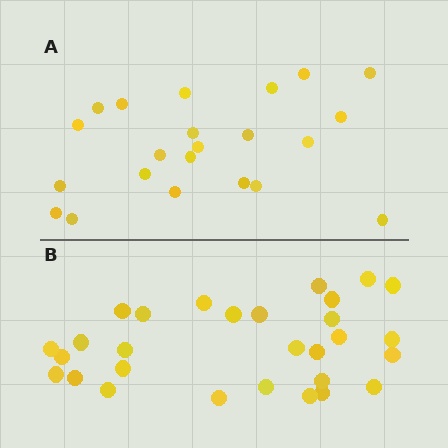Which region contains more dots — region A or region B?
Region B (the bottom region) has more dots.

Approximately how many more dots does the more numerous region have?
Region B has roughly 8 or so more dots than region A.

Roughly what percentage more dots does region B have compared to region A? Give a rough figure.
About 30% more.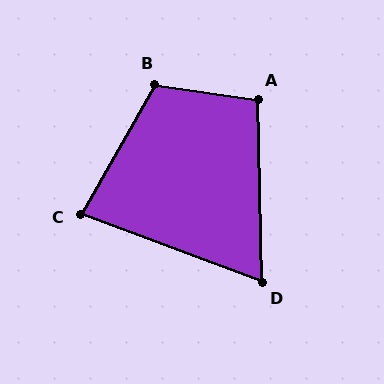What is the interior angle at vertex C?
Approximately 81 degrees (acute).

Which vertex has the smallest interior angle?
D, at approximately 68 degrees.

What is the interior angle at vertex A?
Approximately 99 degrees (obtuse).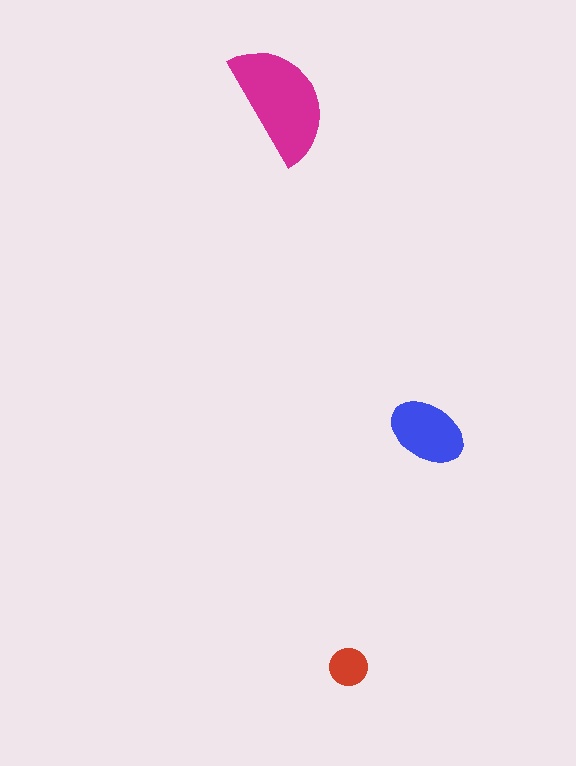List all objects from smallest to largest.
The red circle, the blue ellipse, the magenta semicircle.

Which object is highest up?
The magenta semicircle is topmost.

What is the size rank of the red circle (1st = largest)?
3rd.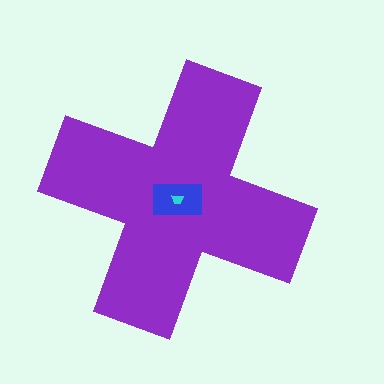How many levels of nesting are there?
3.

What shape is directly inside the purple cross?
The blue rectangle.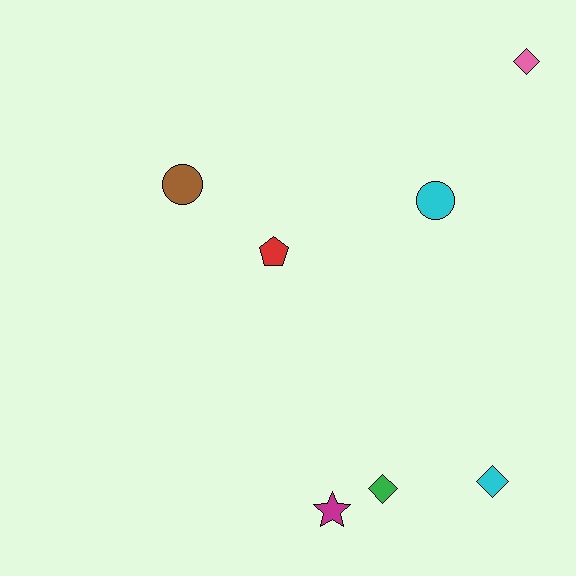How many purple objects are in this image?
There are no purple objects.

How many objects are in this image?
There are 7 objects.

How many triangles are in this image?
There are no triangles.